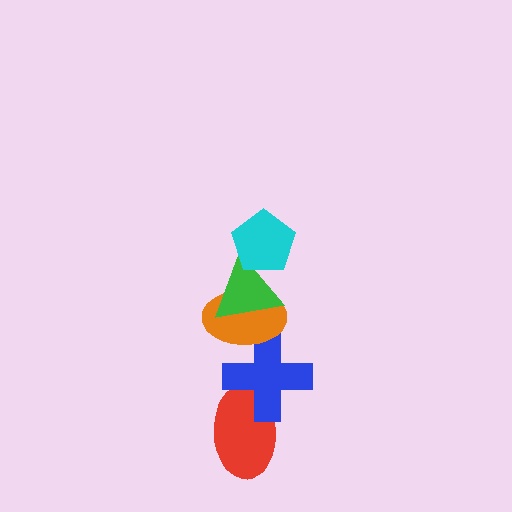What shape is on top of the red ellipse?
The blue cross is on top of the red ellipse.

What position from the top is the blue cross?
The blue cross is 4th from the top.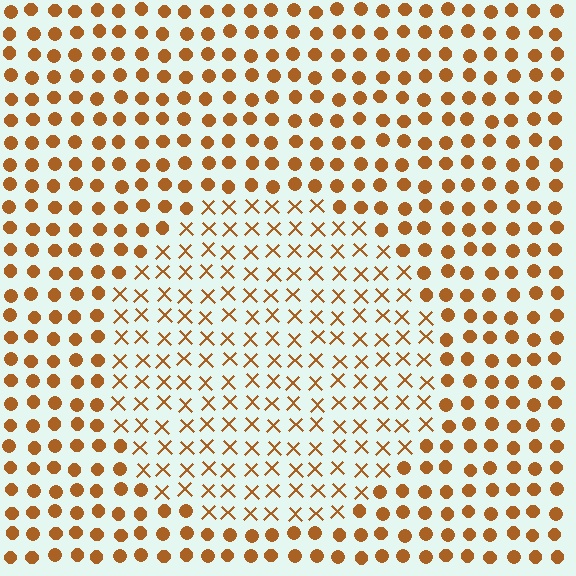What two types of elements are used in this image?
The image uses X marks inside the circle region and circles outside it.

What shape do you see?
I see a circle.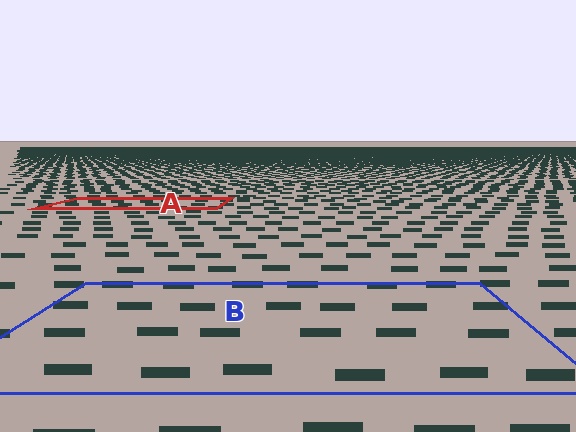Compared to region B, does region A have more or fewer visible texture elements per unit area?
Region A has more texture elements per unit area — they are packed more densely because it is farther away.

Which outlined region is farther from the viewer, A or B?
Region A is farther from the viewer — the texture elements inside it appear smaller and more densely packed.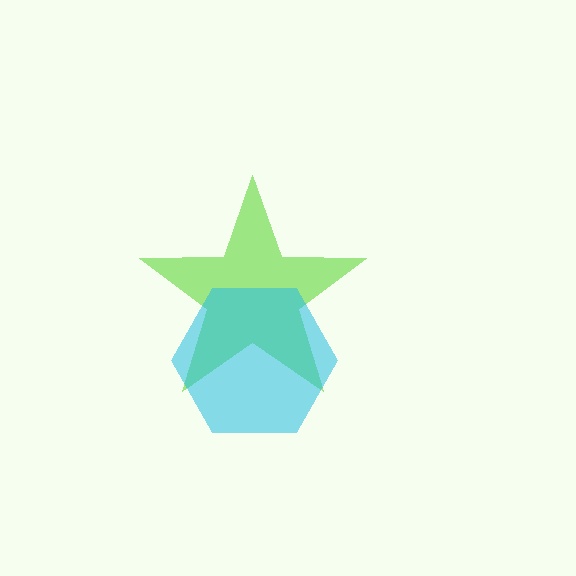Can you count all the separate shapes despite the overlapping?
Yes, there are 2 separate shapes.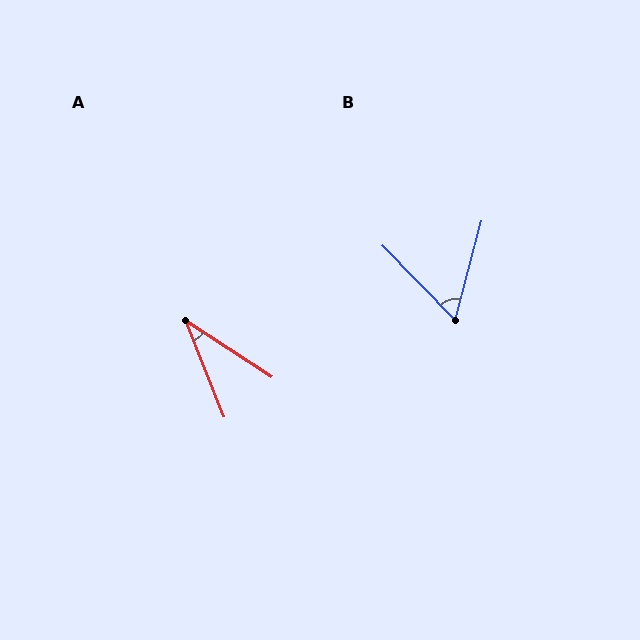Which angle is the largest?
B, at approximately 59 degrees.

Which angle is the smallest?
A, at approximately 35 degrees.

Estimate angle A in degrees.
Approximately 35 degrees.